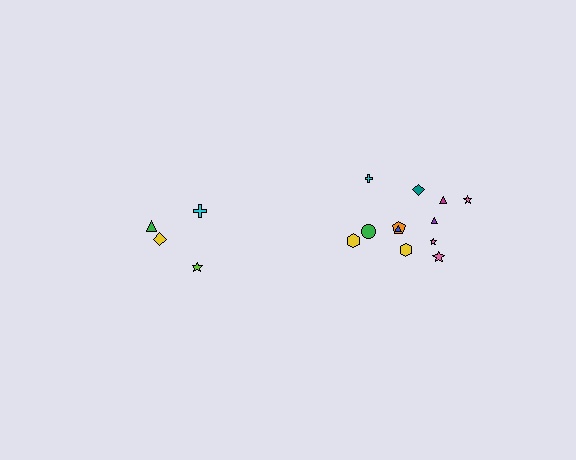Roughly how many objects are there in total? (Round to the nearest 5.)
Roughly 15 objects in total.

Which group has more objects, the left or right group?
The right group.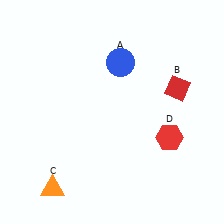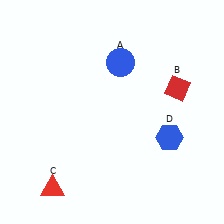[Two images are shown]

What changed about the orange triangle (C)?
In Image 1, C is orange. In Image 2, it changed to red.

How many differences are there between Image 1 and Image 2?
There are 2 differences between the two images.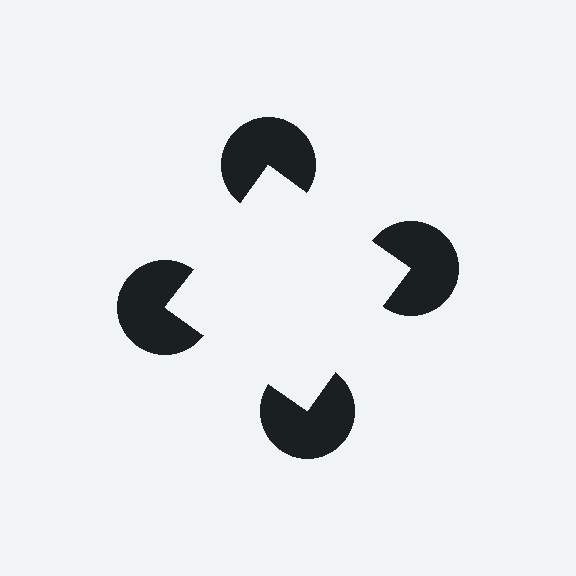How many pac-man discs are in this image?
There are 4 — one at each vertex of the illusory square.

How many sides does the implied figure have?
4 sides.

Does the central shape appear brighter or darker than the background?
It typically appears slightly brighter than the background, even though no actual brightness change is drawn.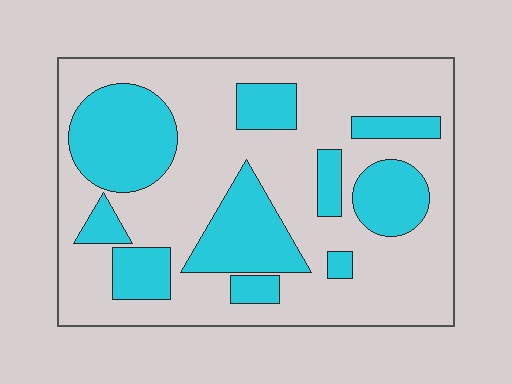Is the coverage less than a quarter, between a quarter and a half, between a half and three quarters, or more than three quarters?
Between a quarter and a half.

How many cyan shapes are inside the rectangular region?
10.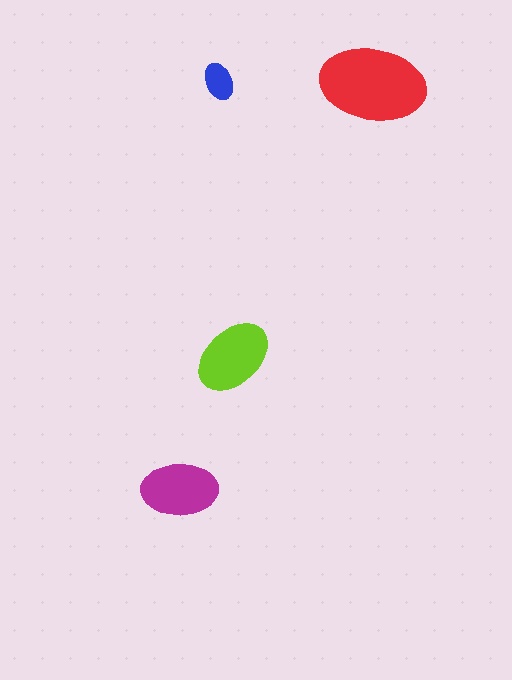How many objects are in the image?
There are 4 objects in the image.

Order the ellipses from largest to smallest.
the red one, the lime one, the magenta one, the blue one.